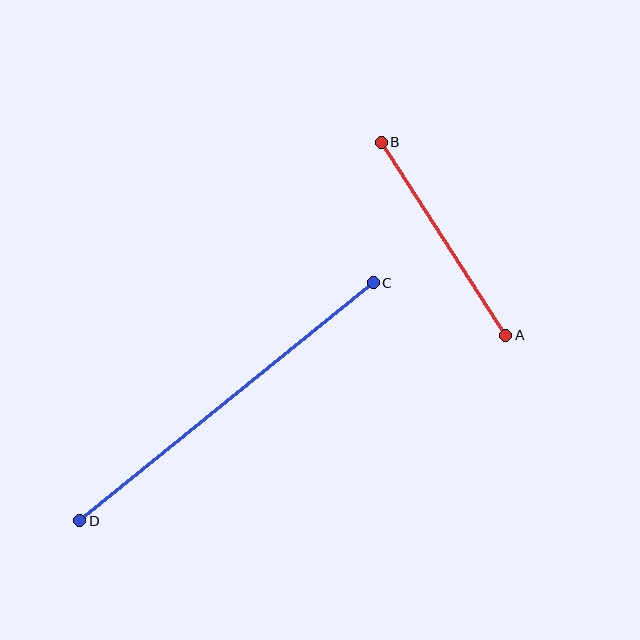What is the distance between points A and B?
The distance is approximately 230 pixels.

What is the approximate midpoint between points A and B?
The midpoint is at approximately (443, 239) pixels.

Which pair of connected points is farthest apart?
Points C and D are farthest apart.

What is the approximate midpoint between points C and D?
The midpoint is at approximately (226, 402) pixels.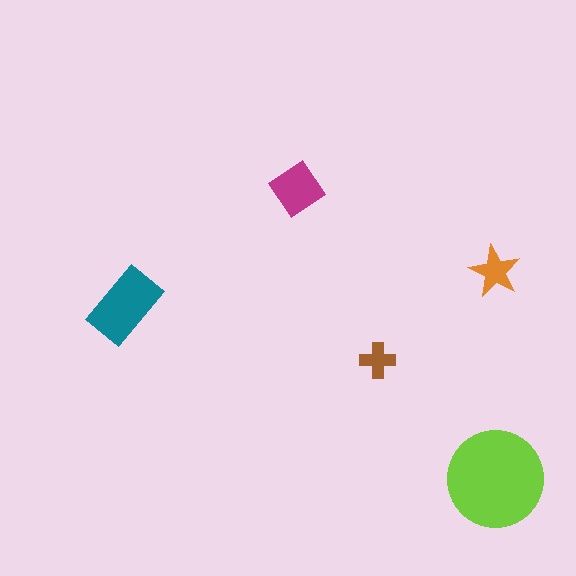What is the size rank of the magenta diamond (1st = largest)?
3rd.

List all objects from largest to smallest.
The lime circle, the teal rectangle, the magenta diamond, the orange star, the brown cross.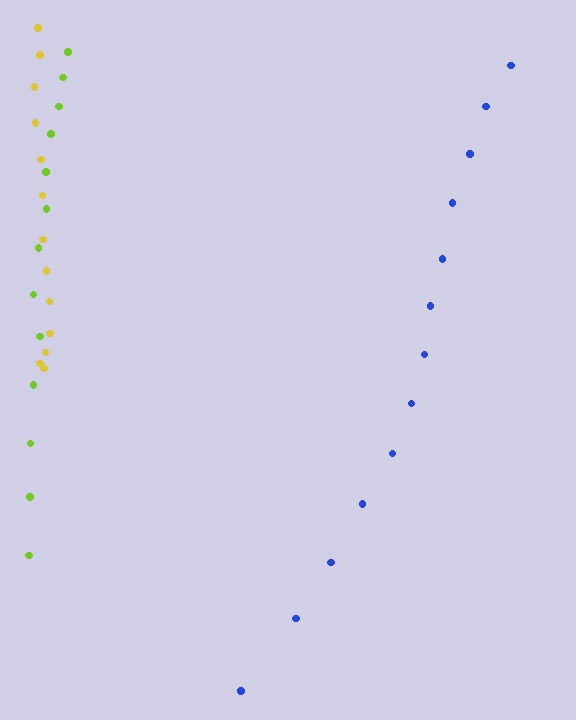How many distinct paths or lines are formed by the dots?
There are 3 distinct paths.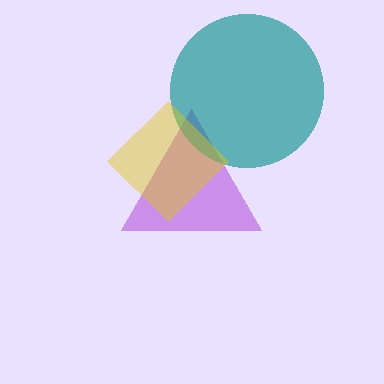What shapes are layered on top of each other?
The layered shapes are: a purple triangle, a teal circle, a yellow diamond.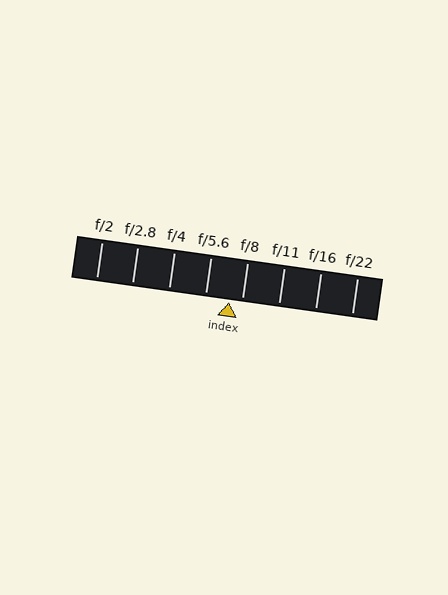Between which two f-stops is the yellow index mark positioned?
The index mark is between f/5.6 and f/8.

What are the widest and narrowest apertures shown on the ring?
The widest aperture shown is f/2 and the narrowest is f/22.